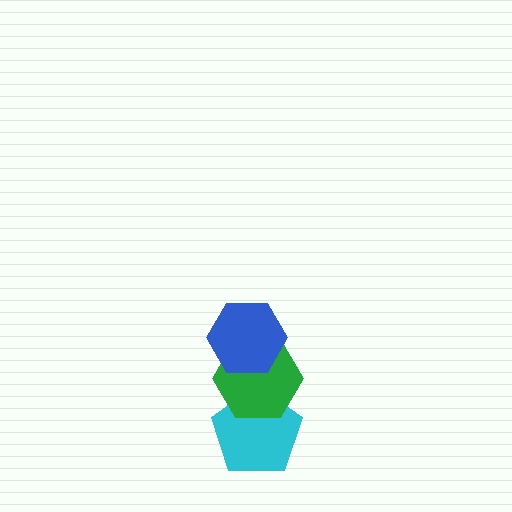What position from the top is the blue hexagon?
The blue hexagon is 1st from the top.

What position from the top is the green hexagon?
The green hexagon is 2nd from the top.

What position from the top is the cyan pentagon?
The cyan pentagon is 3rd from the top.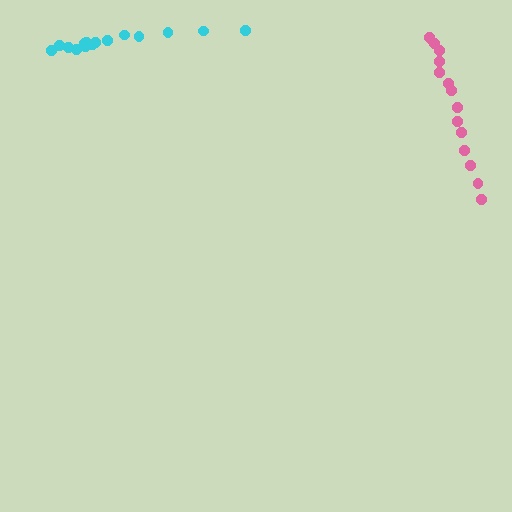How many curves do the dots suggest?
There are 2 distinct paths.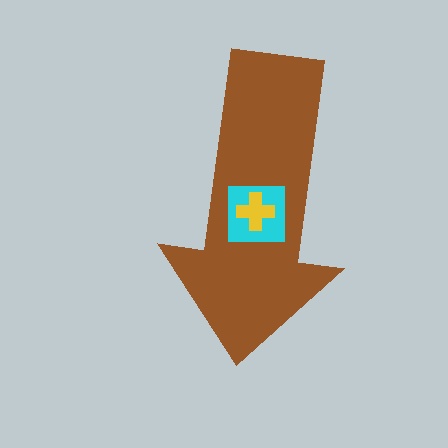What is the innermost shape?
The yellow cross.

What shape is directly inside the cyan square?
The yellow cross.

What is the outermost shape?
The brown arrow.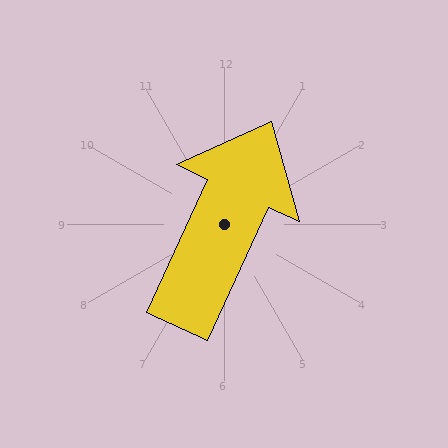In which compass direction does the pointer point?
Northeast.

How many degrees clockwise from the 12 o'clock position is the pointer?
Approximately 25 degrees.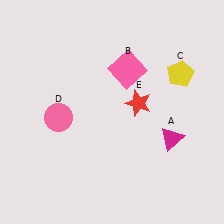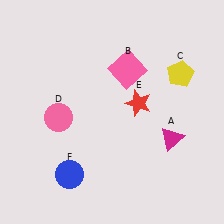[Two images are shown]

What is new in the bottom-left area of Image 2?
A blue circle (F) was added in the bottom-left area of Image 2.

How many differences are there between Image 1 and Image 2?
There is 1 difference between the two images.